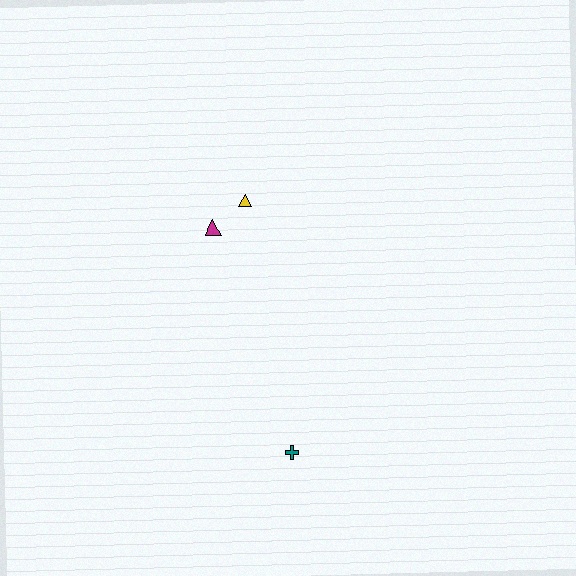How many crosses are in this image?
There is 1 cross.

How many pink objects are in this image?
There are no pink objects.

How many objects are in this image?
There are 3 objects.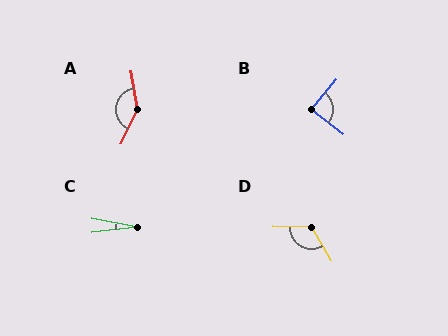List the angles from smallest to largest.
C (17°), B (89°), D (121°), A (144°).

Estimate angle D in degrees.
Approximately 121 degrees.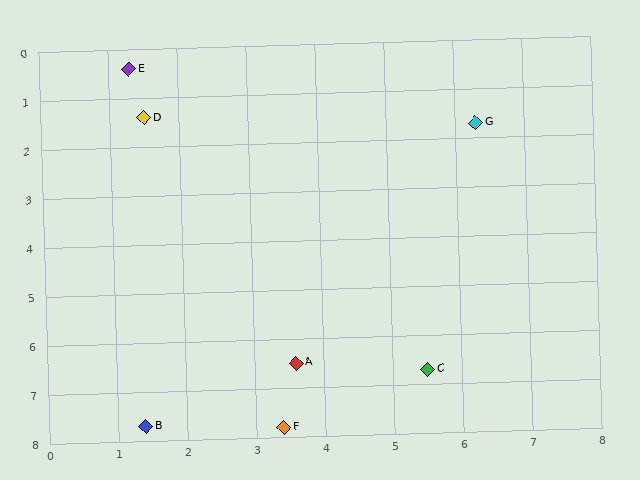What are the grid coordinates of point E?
Point E is at approximately (1.3, 0.4).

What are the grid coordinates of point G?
Point G is at approximately (6.3, 1.7).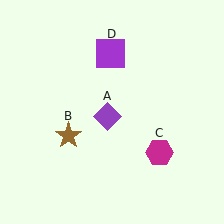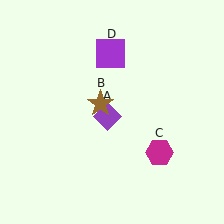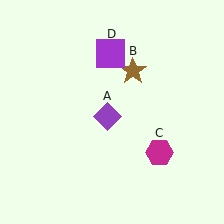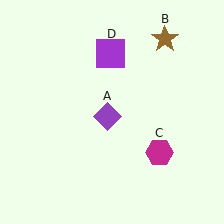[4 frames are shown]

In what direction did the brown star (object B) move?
The brown star (object B) moved up and to the right.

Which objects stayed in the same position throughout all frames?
Purple diamond (object A) and magenta hexagon (object C) and purple square (object D) remained stationary.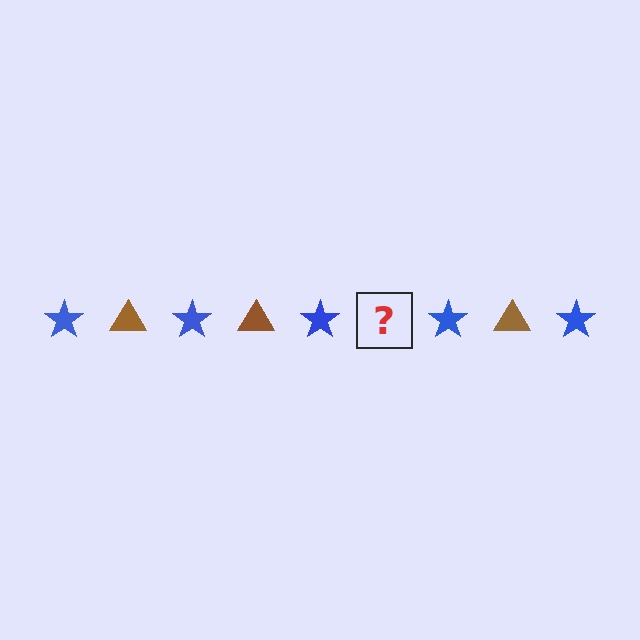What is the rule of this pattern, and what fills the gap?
The rule is that the pattern alternates between blue star and brown triangle. The gap should be filled with a brown triangle.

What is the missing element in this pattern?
The missing element is a brown triangle.